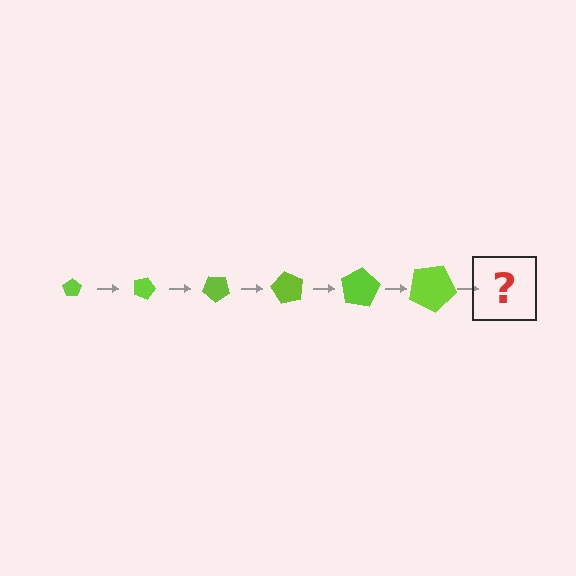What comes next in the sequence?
The next element should be a pentagon, larger than the previous one and rotated 120 degrees from the start.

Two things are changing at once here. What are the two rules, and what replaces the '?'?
The two rules are that the pentagon grows larger each step and it rotates 20 degrees each step. The '?' should be a pentagon, larger than the previous one and rotated 120 degrees from the start.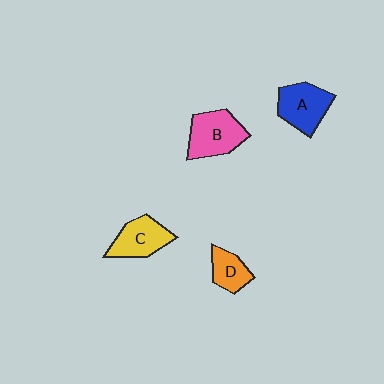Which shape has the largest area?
Shape B (pink).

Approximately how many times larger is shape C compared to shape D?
Approximately 1.4 times.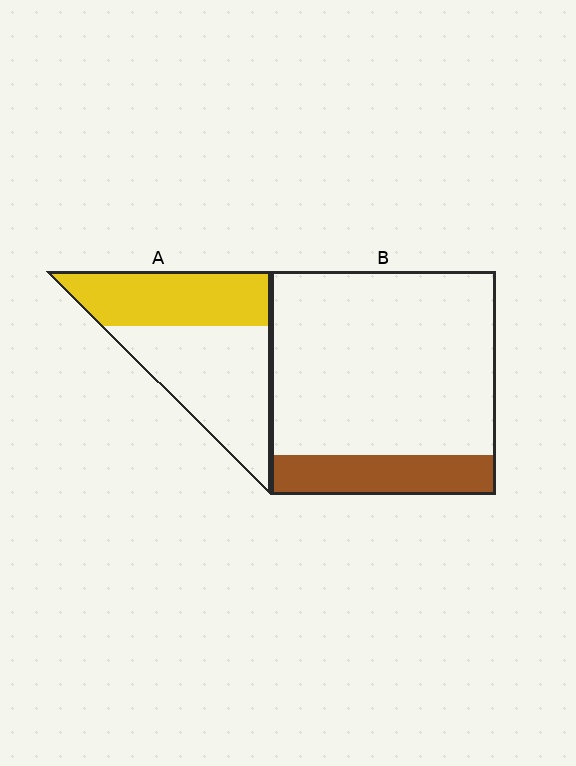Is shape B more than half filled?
No.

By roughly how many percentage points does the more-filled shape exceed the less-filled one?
By roughly 25 percentage points (A over B).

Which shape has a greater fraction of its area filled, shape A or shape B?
Shape A.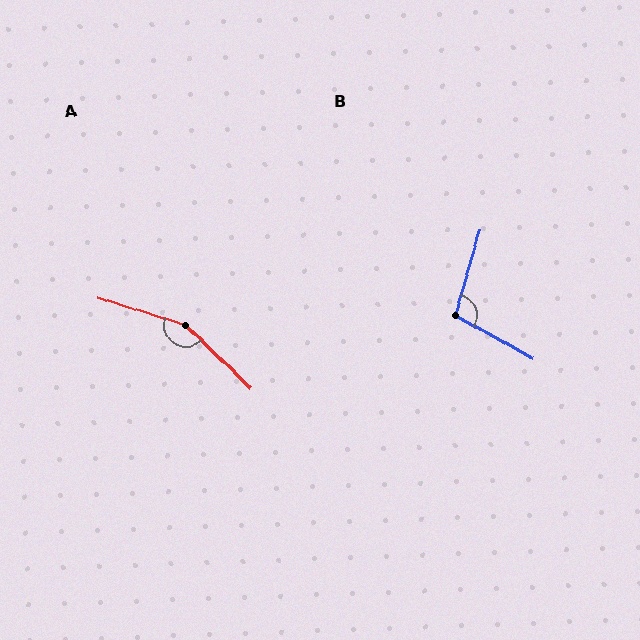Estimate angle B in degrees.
Approximately 102 degrees.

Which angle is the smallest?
B, at approximately 102 degrees.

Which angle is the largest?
A, at approximately 154 degrees.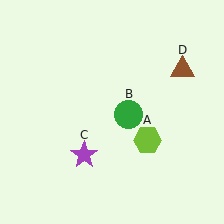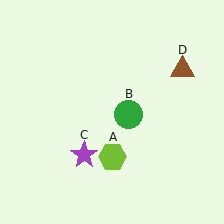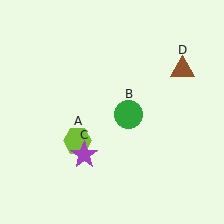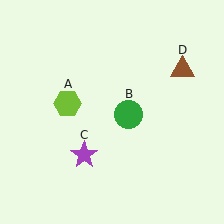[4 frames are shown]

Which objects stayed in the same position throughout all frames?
Green circle (object B) and purple star (object C) and brown triangle (object D) remained stationary.